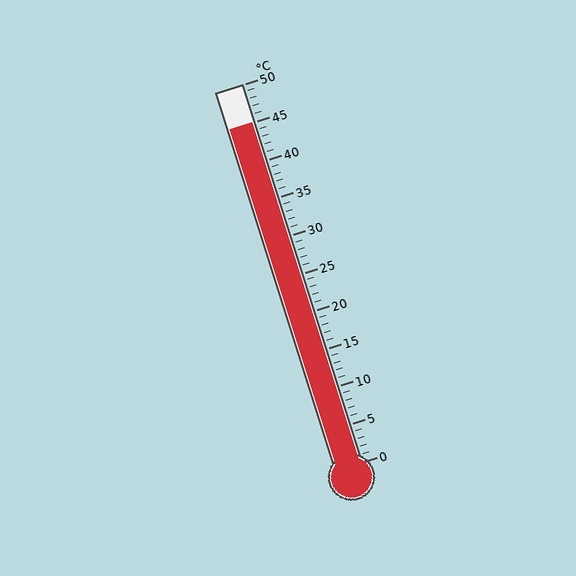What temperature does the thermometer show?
The thermometer shows approximately 45°C.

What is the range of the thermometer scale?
The thermometer scale ranges from 0°C to 50°C.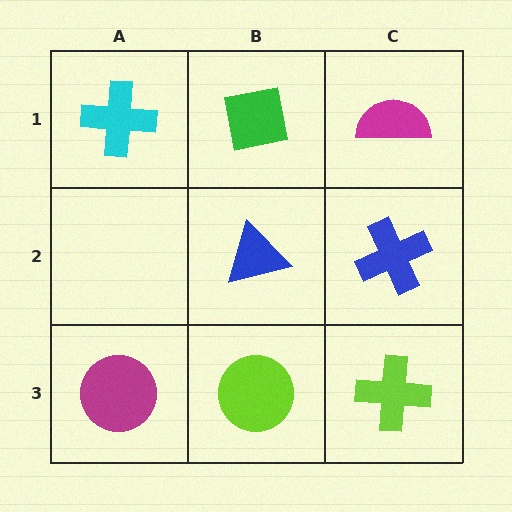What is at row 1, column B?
A green square.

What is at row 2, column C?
A blue cross.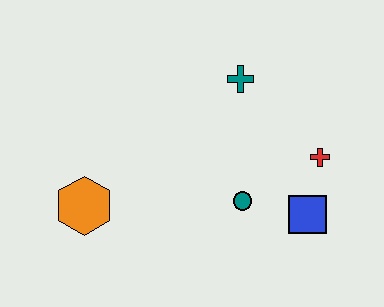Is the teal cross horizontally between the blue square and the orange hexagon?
Yes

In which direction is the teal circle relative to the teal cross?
The teal circle is below the teal cross.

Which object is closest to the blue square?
The red cross is closest to the blue square.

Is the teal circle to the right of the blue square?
No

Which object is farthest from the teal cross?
The orange hexagon is farthest from the teal cross.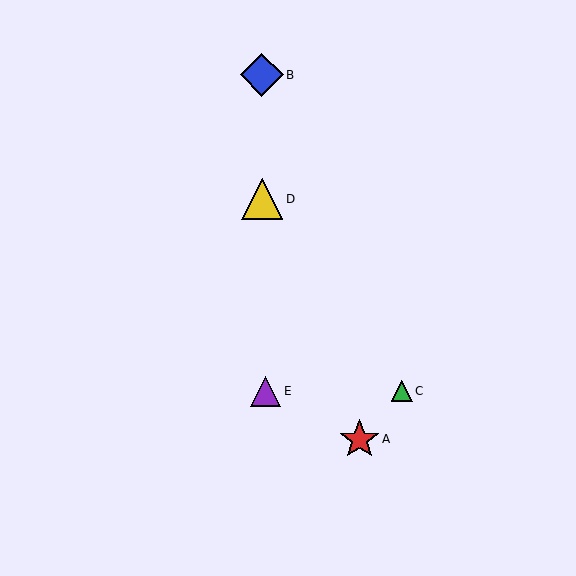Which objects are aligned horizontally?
Objects C, E are aligned horizontally.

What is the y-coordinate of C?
Object C is at y≈391.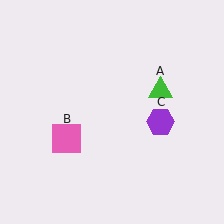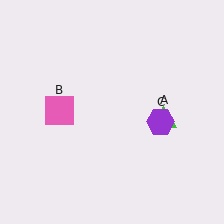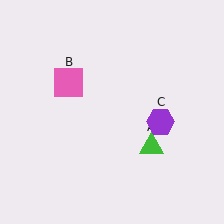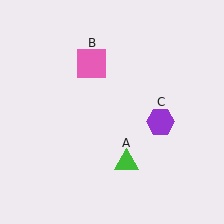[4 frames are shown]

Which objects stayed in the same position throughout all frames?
Purple hexagon (object C) remained stationary.